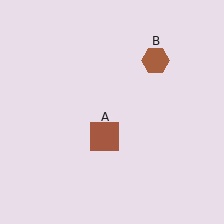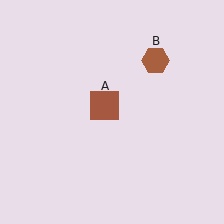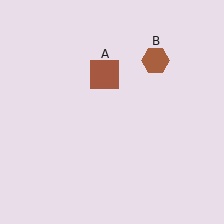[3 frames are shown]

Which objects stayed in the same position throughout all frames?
Brown hexagon (object B) remained stationary.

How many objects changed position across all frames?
1 object changed position: brown square (object A).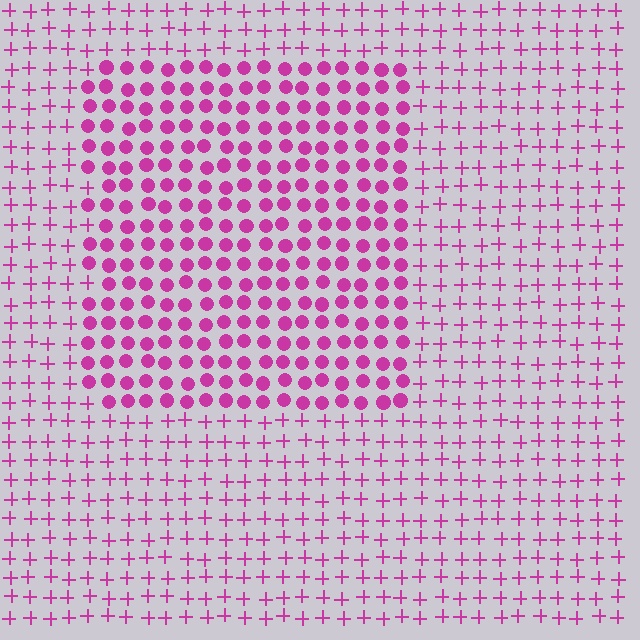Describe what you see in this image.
The image is filled with small magenta elements arranged in a uniform grid. A rectangle-shaped region contains circles, while the surrounding area contains plus signs. The boundary is defined purely by the change in element shape.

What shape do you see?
I see a rectangle.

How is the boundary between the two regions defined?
The boundary is defined by a change in element shape: circles inside vs. plus signs outside. All elements share the same color and spacing.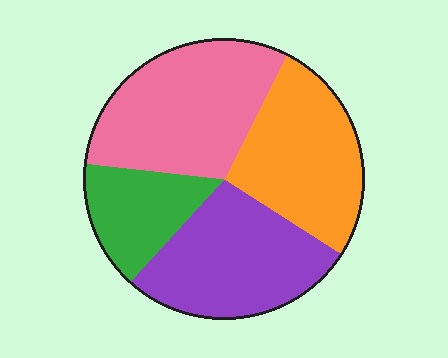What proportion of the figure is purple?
Purple takes up between a sixth and a third of the figure.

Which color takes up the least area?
Green, at roughly 15%.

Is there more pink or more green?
Pink.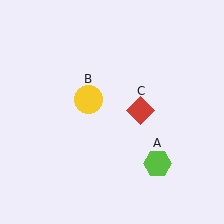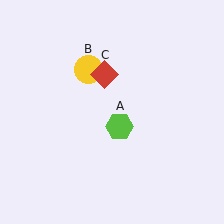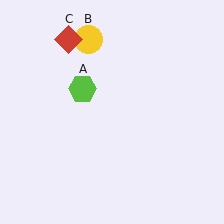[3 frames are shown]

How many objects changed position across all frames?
3 objects changed position: lime hexagon (object A), yellow circle (object B), red diamond (object C).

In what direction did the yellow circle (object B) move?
The yellow circle (object B) moved up.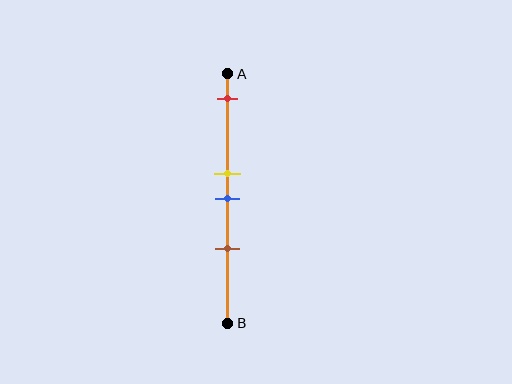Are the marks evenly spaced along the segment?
No, the marks are not evenly spaced.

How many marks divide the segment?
There are 4 marks dividing the segment.